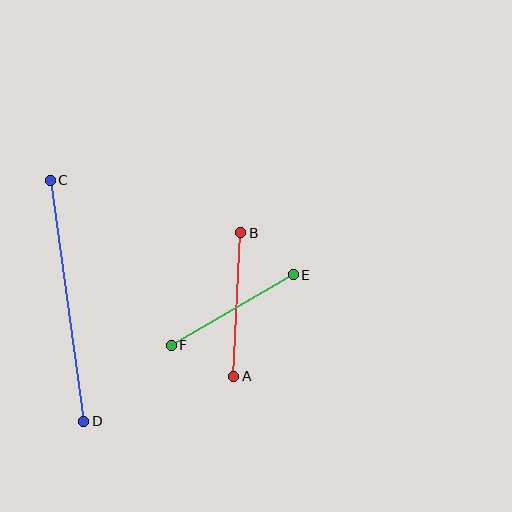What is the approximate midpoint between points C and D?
The midpoint is at approximately (67, 301) pixels.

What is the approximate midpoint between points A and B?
The midpoint is at approximately (237, 305) pixels.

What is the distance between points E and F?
The distance is approximately 141 pixels.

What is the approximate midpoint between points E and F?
The midpoint is at approximately (232, 310) pixels.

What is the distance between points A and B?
The distance is approximately 144 pixels.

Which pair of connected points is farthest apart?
Points C and D are farthest apart.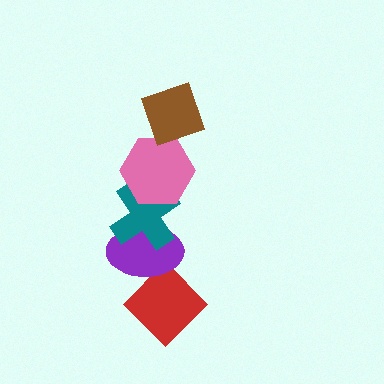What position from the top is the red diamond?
The red diamond is 5th from the top.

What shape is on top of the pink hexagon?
The brown diamond is on top of the pink hexagon.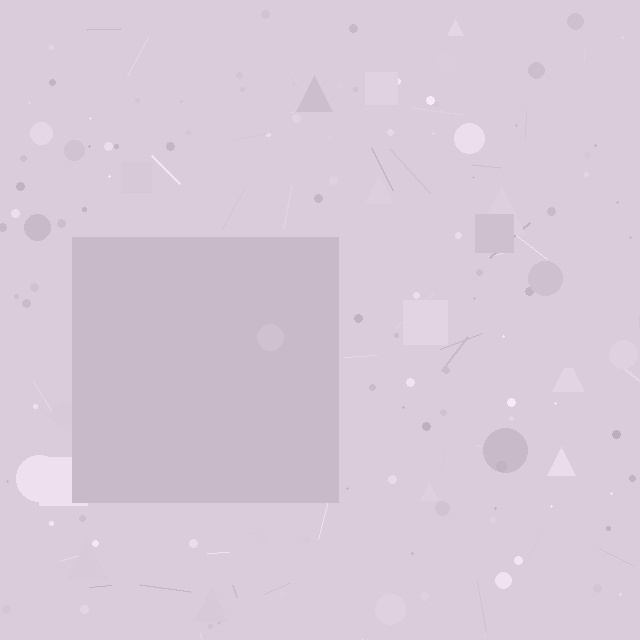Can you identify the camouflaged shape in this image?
The camouflaged shape is a square.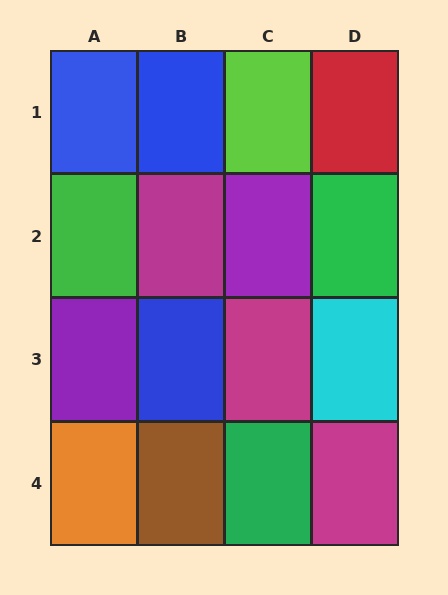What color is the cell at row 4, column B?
Brown.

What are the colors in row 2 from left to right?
Green, magenta, purple, green.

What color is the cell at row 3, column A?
Purple.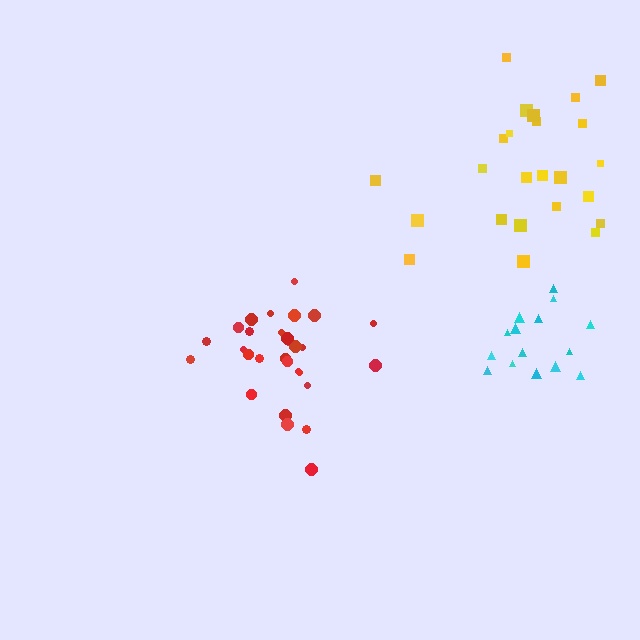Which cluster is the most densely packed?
Red.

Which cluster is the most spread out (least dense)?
Yellow.